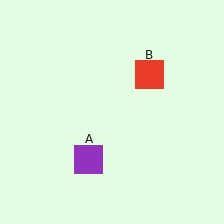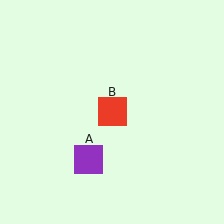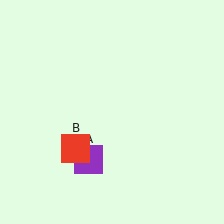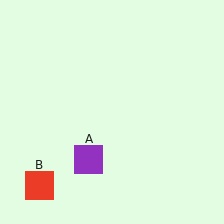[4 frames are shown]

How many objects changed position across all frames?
1 object changed position: red square (object B).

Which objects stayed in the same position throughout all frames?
Purple square (object A) remained stationary.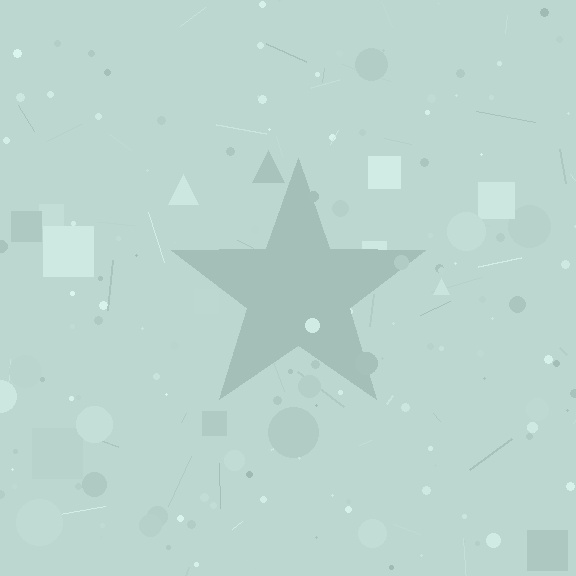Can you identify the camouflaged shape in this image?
The camouflaged shape is a star.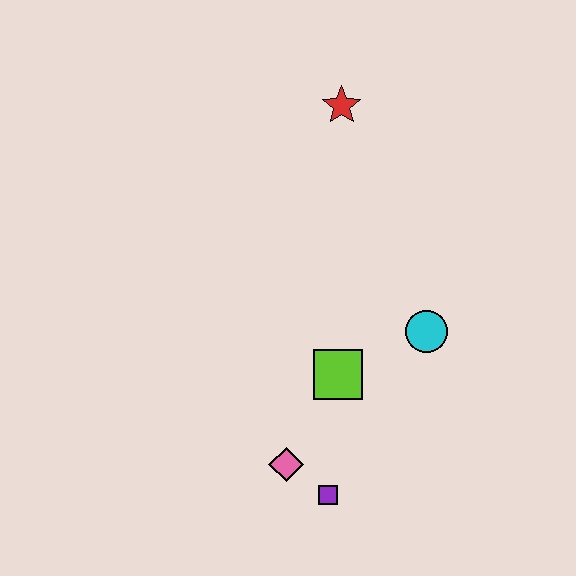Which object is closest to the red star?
The cyan circle is closest to the red star.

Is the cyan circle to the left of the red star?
No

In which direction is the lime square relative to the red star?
The lime square is below the red star.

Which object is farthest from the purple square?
The red star is farthest from the purple square.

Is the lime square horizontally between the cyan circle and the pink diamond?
Yes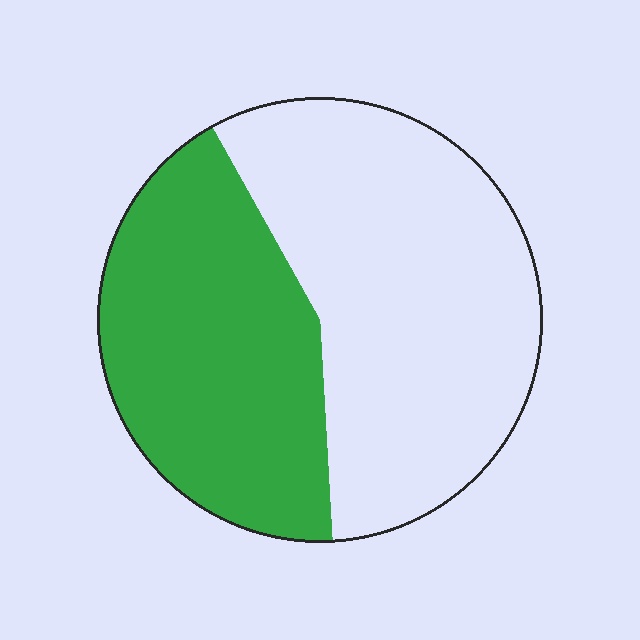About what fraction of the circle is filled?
About two fifths (2/5).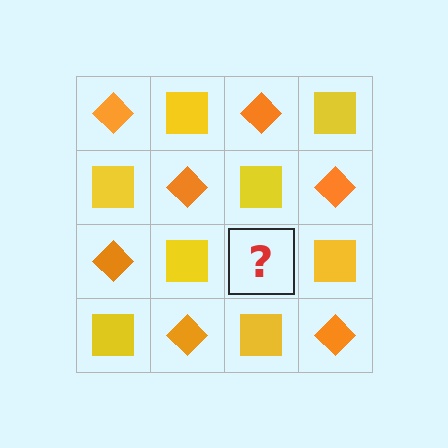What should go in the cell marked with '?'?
The missing cell should contain an orange diamond.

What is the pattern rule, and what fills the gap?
The rule is that it alternates orange diamond and yellow square in a checkerboard pattern. The gap should be filled with an orange diamond.